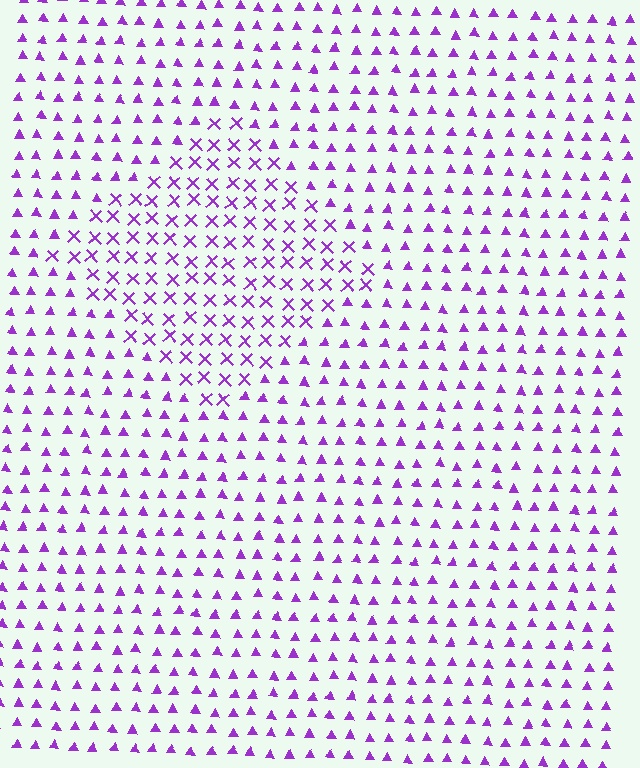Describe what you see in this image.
The image is filled with small purple elements arranged in a uniform grid. A diamond-shaped region contains X marks, while the surrounding area contains triangles. The boundary is defined purely by the change in element shape.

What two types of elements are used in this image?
The image uses X marks inside the diamond region and triangles outside it.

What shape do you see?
I see a diamond.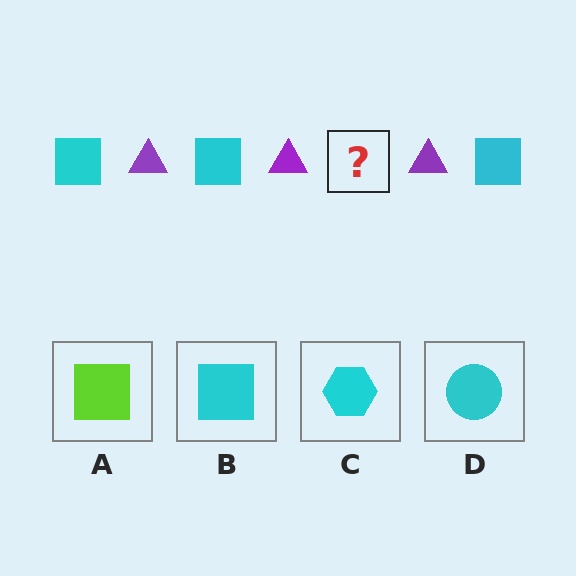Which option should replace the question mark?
Option B.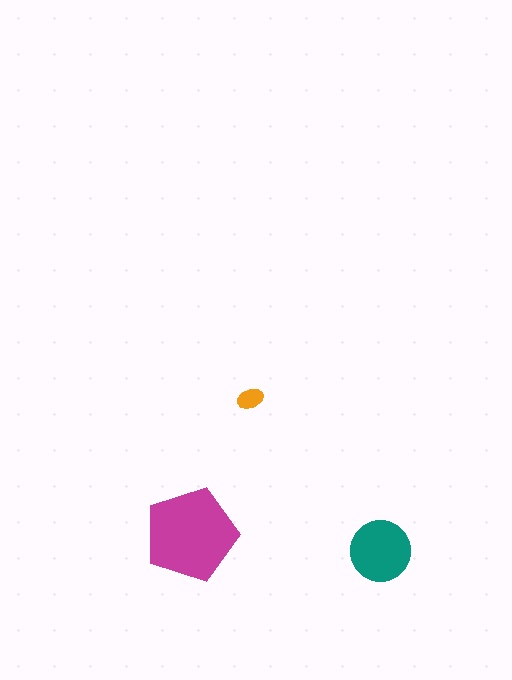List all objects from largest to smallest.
The magenta pentagon, the teal circle, the orange ellipse.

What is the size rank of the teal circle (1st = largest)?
2nd.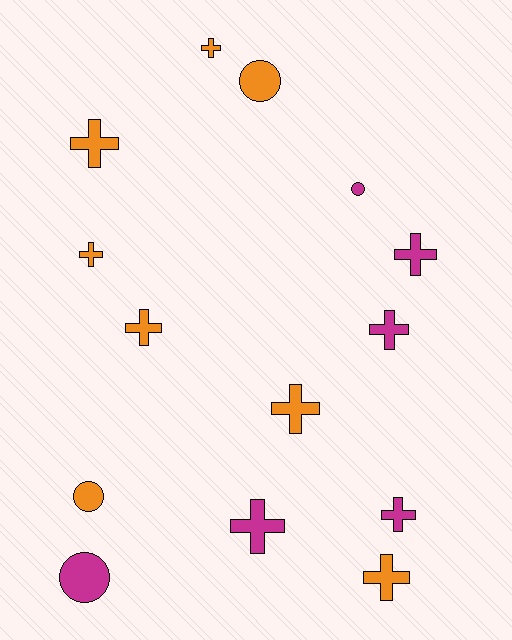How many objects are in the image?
There are 14 objects.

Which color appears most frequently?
Orange, with 8 objects.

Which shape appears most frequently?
Cross, with 10 objects.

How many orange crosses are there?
There are 6 orange crosses.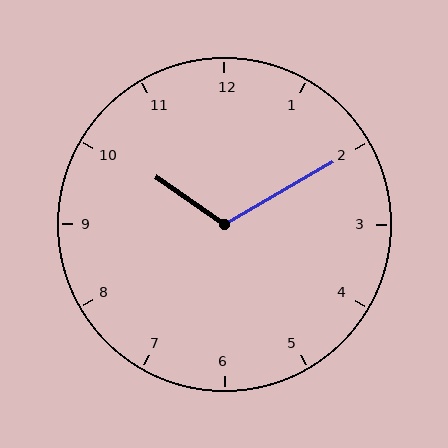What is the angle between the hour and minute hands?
Approximately 115 degrees.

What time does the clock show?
10:10.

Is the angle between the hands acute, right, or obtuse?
It is obtuse.